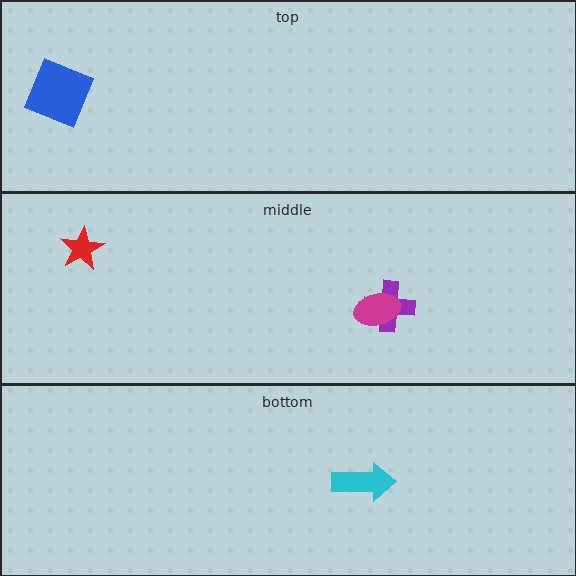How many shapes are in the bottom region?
1.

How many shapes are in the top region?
1.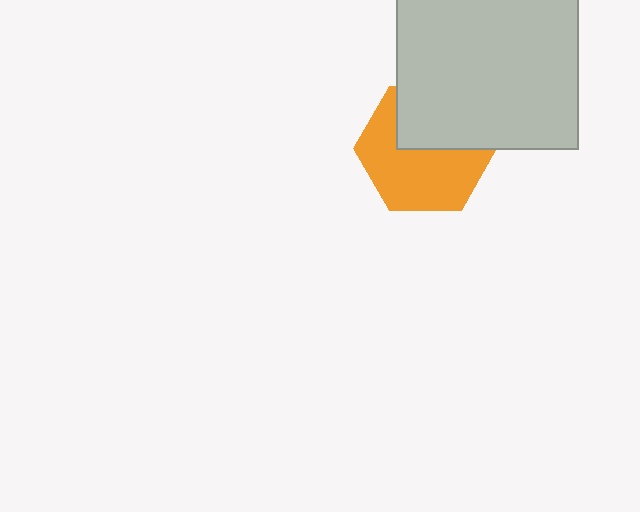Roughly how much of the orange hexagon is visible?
About half of it is visible (roughly 60%).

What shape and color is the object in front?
The object in front is a light gray square.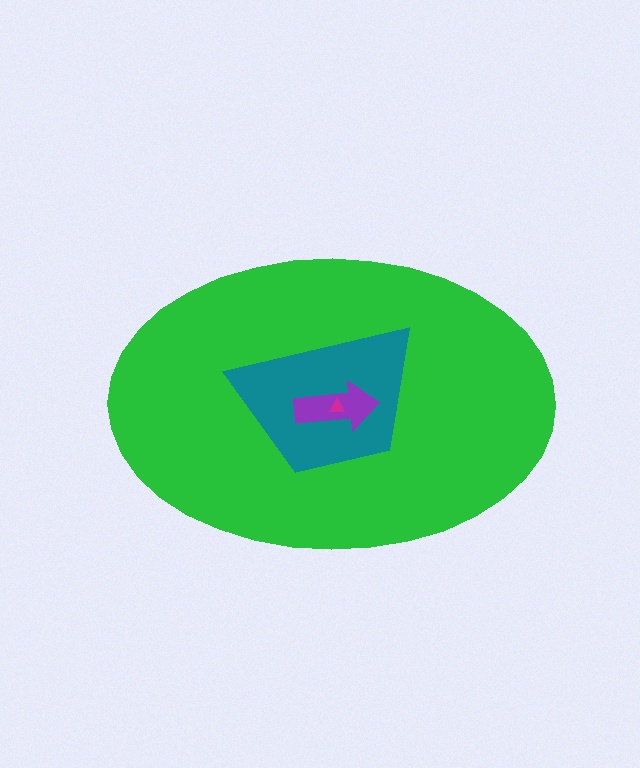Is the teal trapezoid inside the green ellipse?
Yes.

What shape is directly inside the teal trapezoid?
The purple arrow.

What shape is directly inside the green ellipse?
The teal trapezoid.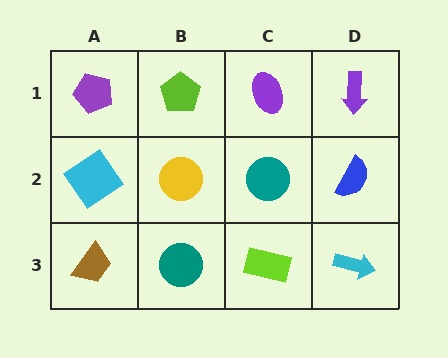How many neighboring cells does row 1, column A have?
2.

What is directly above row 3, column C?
A teal circle.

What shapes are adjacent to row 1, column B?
A yellow circle (row 2, column B), a purple pentagon (row 1, column A), a purple ellipse (row 1, column C).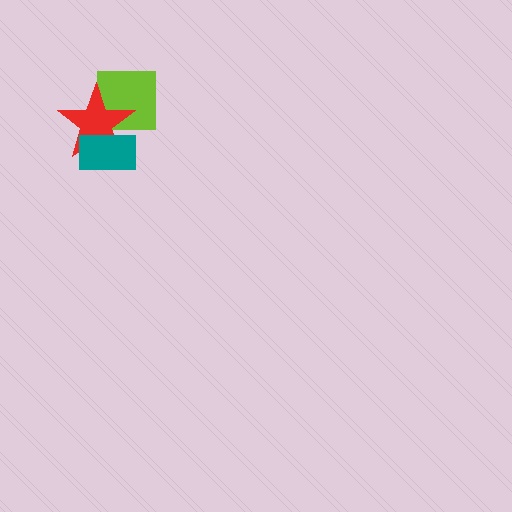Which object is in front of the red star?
The teal rectangle is in front of the red star.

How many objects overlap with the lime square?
1 object overlaps with the lime square.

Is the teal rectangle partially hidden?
No, no other shape covers it.